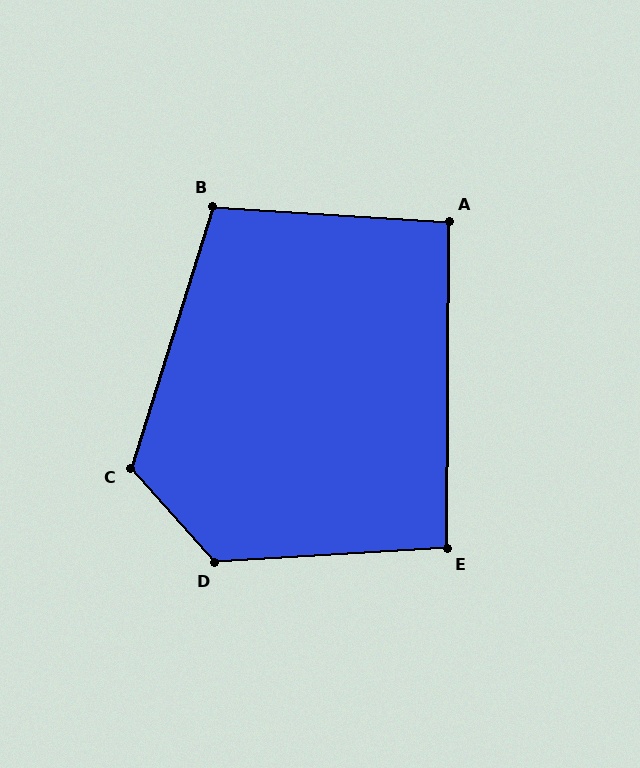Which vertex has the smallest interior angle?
A, at approximately 93 degrees.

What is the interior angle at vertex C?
Approximately 121 degrees (obtuse).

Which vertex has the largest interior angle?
D, at approximately 128 degrees.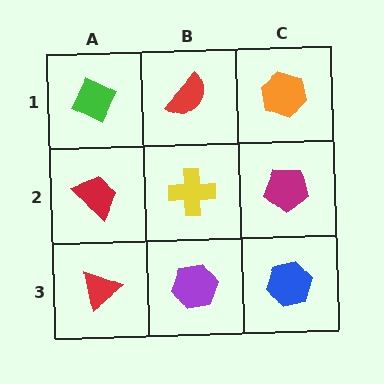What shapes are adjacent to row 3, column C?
A magenta pentagon (row 2, column C), a purple hexagon (row 3, column B).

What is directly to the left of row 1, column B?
A green diamond.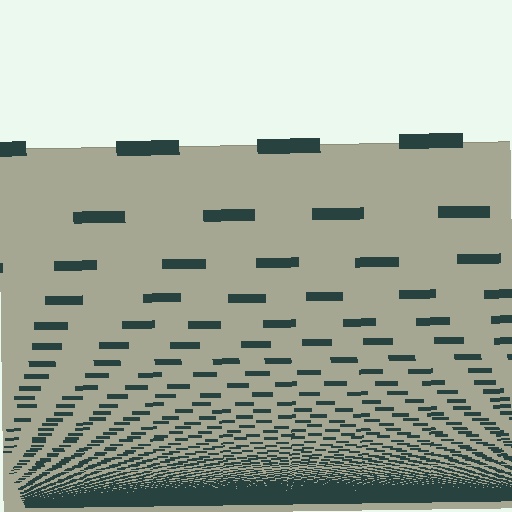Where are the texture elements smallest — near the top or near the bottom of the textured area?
Near the bottom.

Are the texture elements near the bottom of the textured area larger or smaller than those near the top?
Smaller. The gradient is inverted — elements near the bottom are smaller and denser.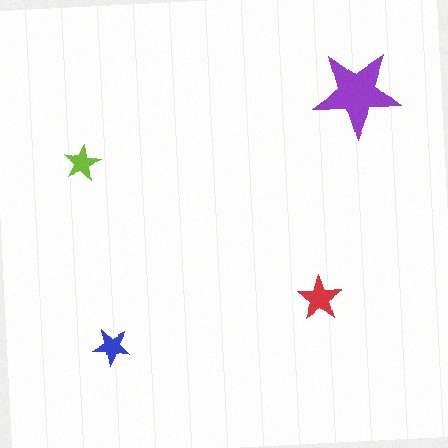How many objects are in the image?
There are 4 objects in the image.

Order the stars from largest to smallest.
the purple one, the red one, the blue one, the lime one.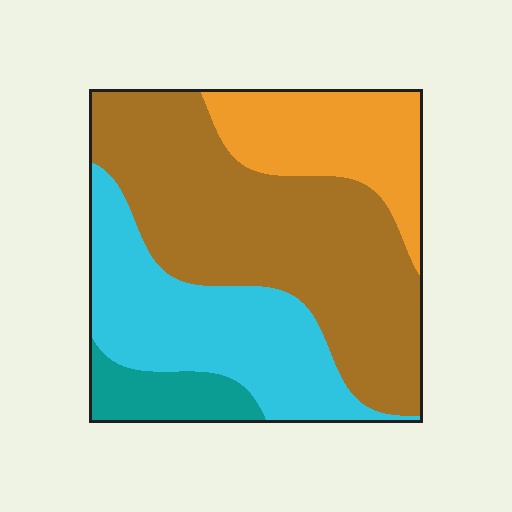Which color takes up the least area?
Teal, at roughly 10%.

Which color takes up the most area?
Brown, at roughly 45%.